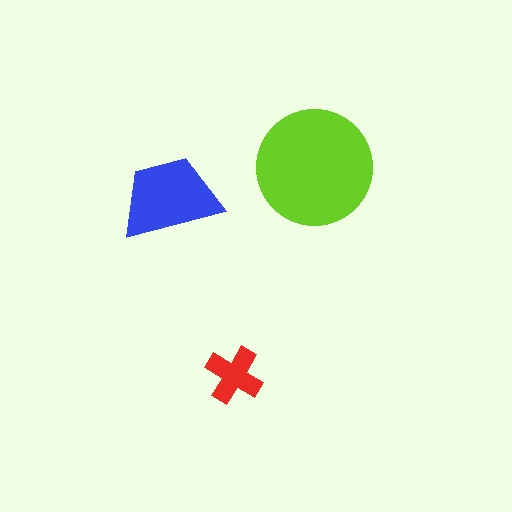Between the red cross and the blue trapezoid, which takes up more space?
The blue trapezoid.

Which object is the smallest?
The red cross.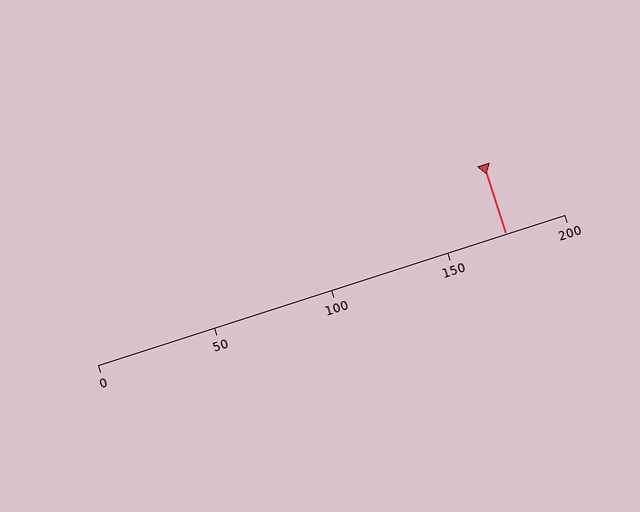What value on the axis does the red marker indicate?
The marker indicates approximately 175.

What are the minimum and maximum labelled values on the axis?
The axis runs from 0 to 200.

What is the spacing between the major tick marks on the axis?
The major ticks are spaced 50 apart.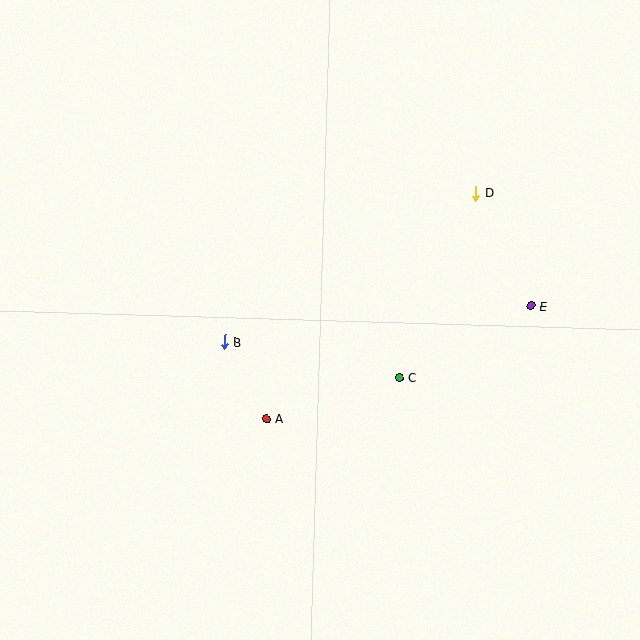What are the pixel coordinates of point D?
Point D is at (476, 193).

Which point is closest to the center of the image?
Point B at (225, 342) is closest to the center.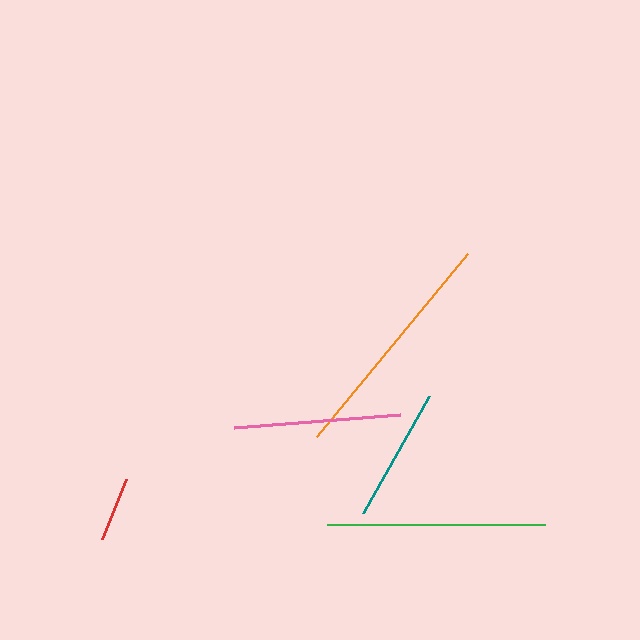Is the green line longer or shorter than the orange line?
The orange line is longer than the green line.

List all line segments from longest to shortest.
From longest to shortest: orange, green, pink, teal, red.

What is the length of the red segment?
The red segment is approximately 65 pixels long.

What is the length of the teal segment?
The teal segment is approximately 135 pixels long.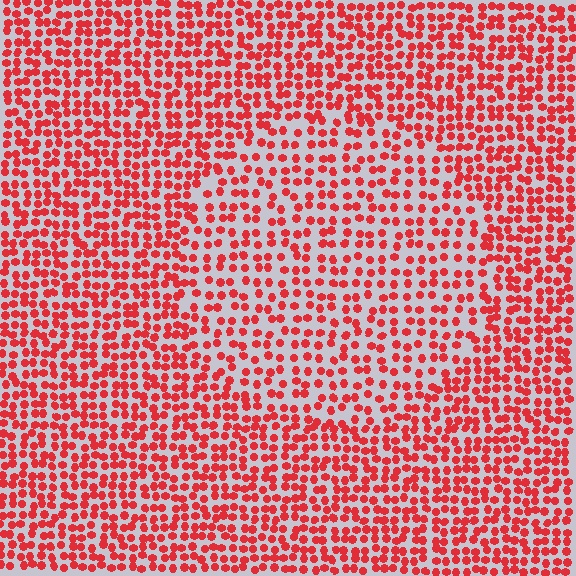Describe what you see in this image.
The image contains small red elements arranged at two different densities. A circle-shaped region is visible where the elements are less densely packed than the surrounding area.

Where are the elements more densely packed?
The elements are more densely packed outside the circle boundary.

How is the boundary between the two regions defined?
The boundary is defined by a change in element density (approximately 1.6x ratio). All elements are the same color, size, and shape.